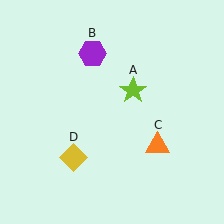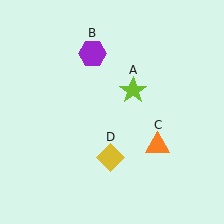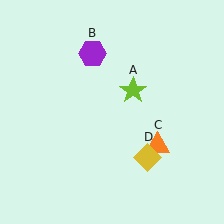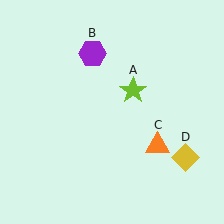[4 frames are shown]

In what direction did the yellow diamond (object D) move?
The yellow diamond (object D) moved right.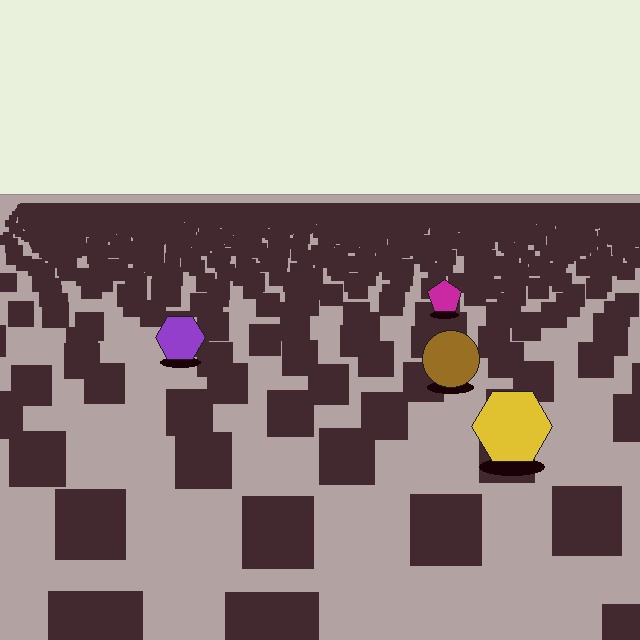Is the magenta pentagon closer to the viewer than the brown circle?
No. The brown circle is closer — you can tell from the texture gradient: the ground texture is coarser near it.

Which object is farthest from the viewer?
The magenta pentagon is farthest from the viewer. It appears smaller and the ground texture around it is denser.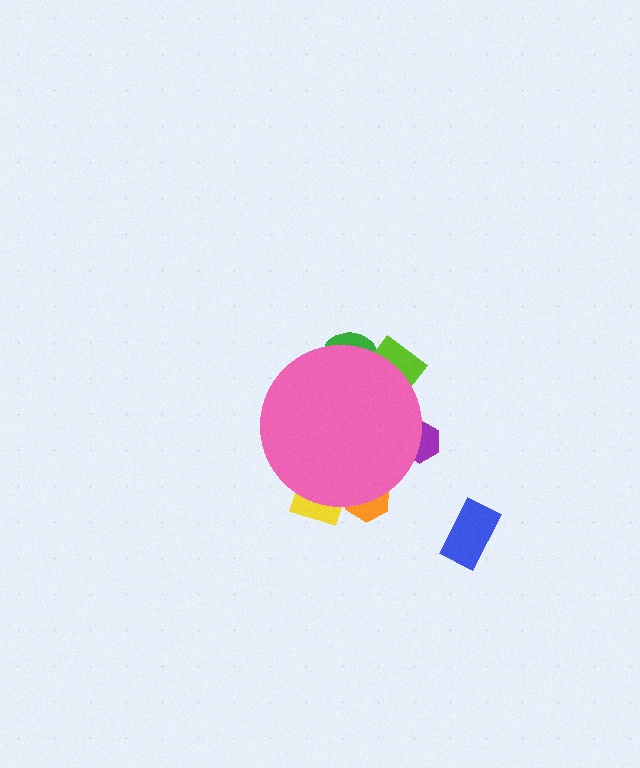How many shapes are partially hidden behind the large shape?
5 shapes are partially hidden.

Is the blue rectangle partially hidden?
No, the blue rectangle is fully visible.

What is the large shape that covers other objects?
A pink circle.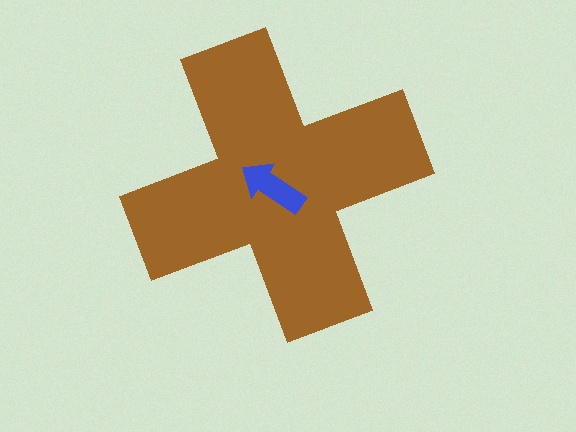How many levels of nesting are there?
2.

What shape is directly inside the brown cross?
The blue arrow.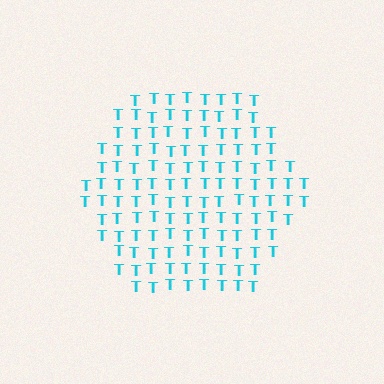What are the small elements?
The small elements are letter T's.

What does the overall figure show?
The overall figure shows a hexagon.